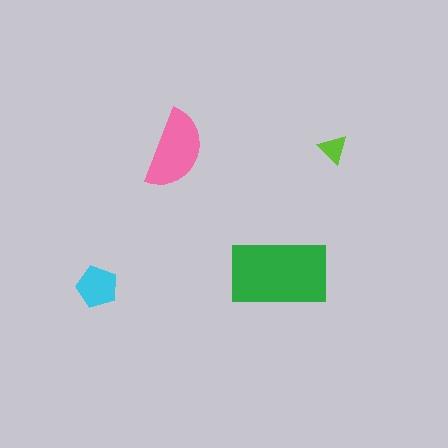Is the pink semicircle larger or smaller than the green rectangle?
Smaller.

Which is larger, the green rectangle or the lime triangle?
The green rectangle.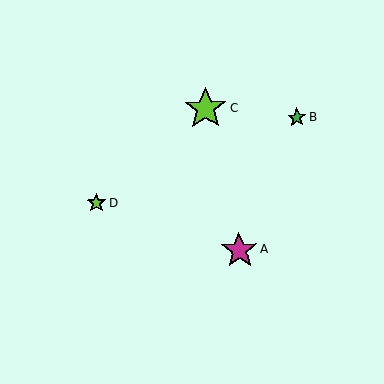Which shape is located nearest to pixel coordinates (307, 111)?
The green star (labeled B) at (297, 117) is nearest to that location.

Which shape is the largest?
The lime star (labeled C) is the largest.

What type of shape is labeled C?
Shape C is a lime star.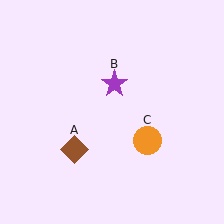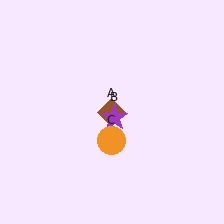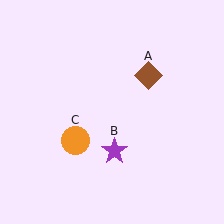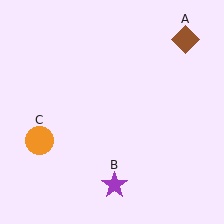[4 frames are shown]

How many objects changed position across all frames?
3 objects changed position: brown diamond (object A), purple star (object B), orange circle (object C).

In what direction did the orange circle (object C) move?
The orange circle (object C) moved left.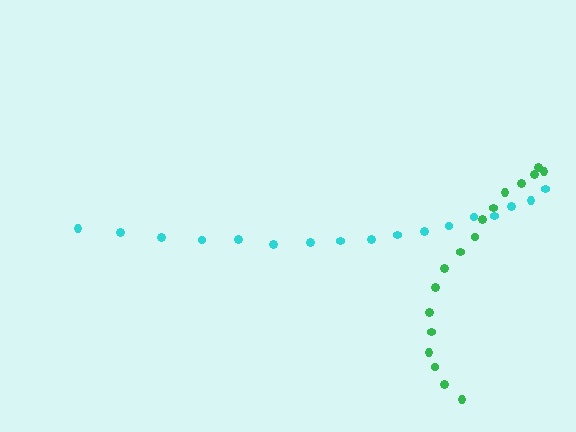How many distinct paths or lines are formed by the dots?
There are 2 distinct paths.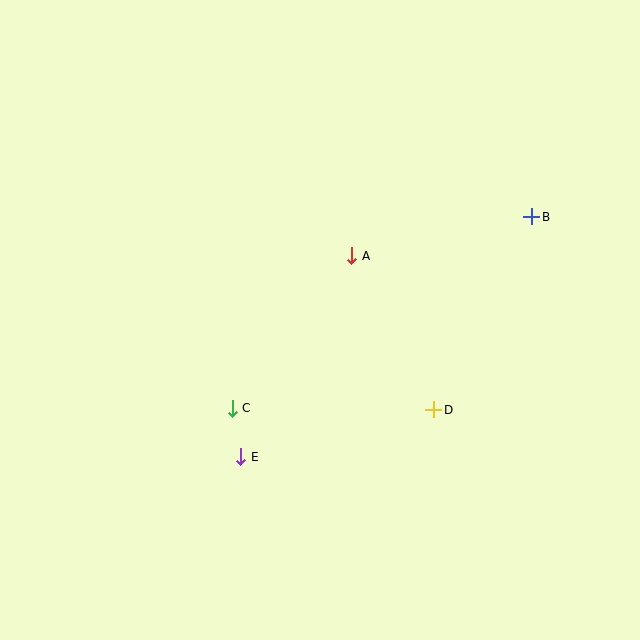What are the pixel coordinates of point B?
Point B is at (532, 217).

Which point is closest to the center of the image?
Point A at (352, 256) is closest to the center.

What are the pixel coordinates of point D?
Point D is at (434, 410).